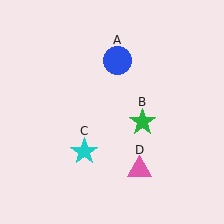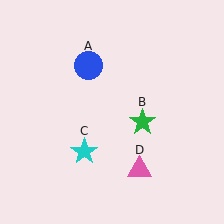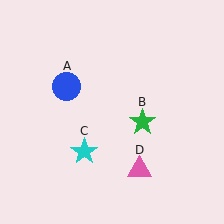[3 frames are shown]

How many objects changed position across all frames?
1 object changed position: blue circle (object A).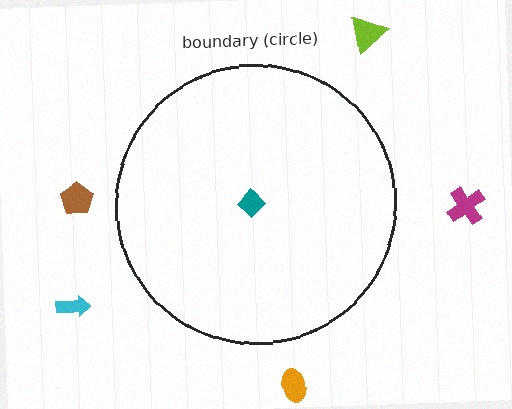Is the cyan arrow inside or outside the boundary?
Outside.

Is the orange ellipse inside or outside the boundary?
Outside.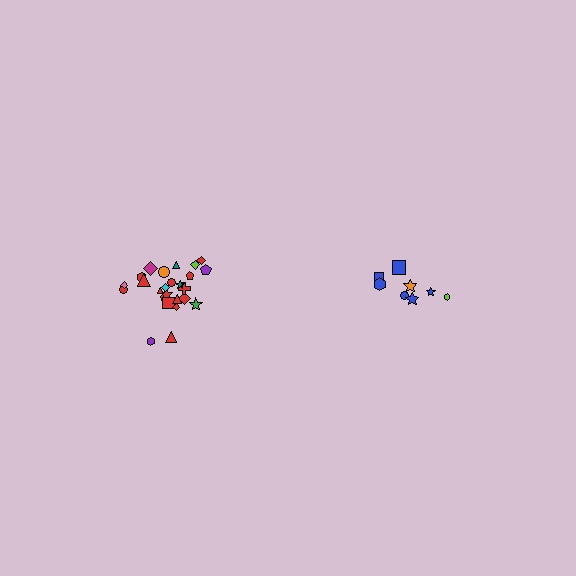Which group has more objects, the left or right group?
The left group.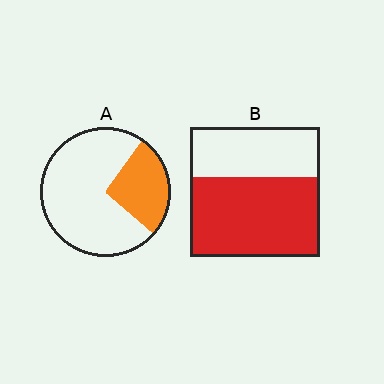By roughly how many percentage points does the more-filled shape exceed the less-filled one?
By roughly 35 percentage points (B over A).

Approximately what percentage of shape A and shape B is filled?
A is approximately 25% and B is approximately 60%.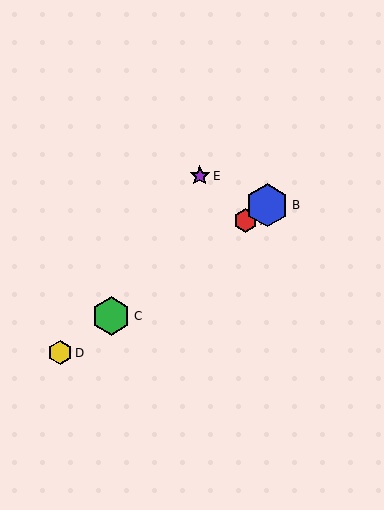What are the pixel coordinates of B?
Object B is at (267, 205).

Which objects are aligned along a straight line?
Objects A, B, C, D are aligned along a straight line.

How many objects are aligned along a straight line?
4 objects (A, B, C, D) are aligned along a straight line.